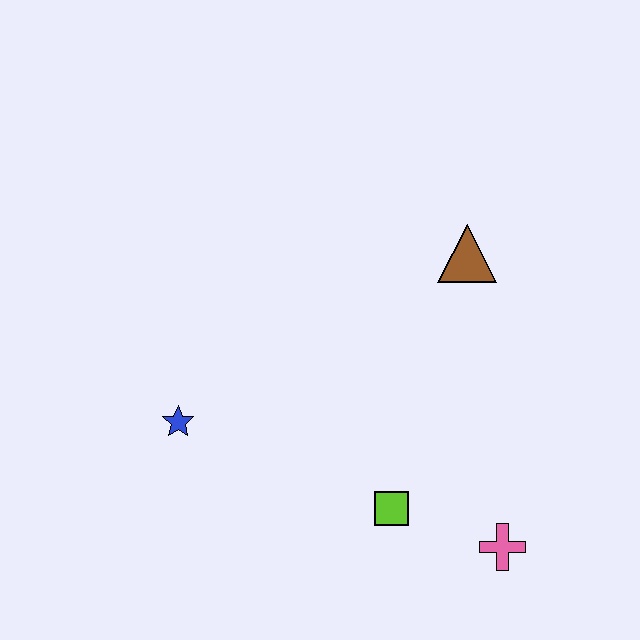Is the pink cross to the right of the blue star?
Yes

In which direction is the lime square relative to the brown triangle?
The lime square is below the brown triangle.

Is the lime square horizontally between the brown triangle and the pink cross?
No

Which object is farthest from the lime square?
The brown triangle is farthest from the lime square.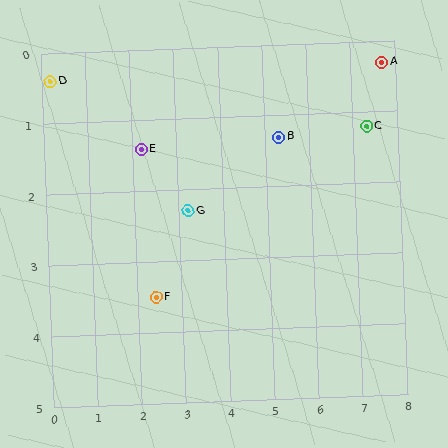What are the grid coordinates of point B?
Point B is at approximately (5.3, 1.3).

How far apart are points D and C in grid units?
Points D and C are about 7.1 grid units apart.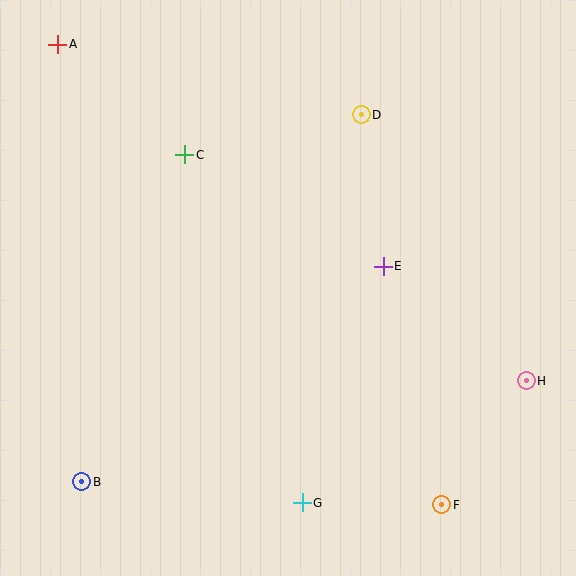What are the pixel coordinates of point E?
Point E is at (383, 266).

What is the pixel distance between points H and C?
The distance between H and C is 410 pixels.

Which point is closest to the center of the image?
Point E at (383, 266) is closest to the center.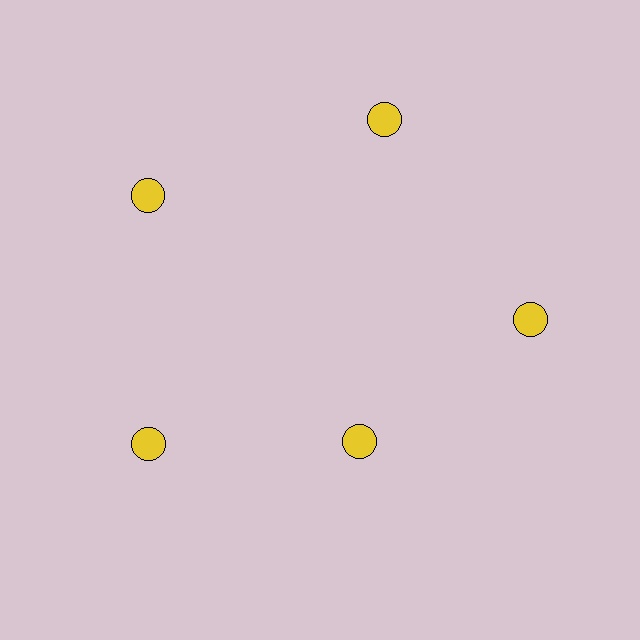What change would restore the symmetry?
The symmetry would be restored by moving it outward, back onto the ring so that all 5 circles sit at equal angles and equal distance from the center.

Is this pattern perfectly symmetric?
No. The 5 yellow circles are arranged in a ring, but one element near the 5 o'clock position is pulled inward toward the center, breaking the 5-fold rotational symmetry.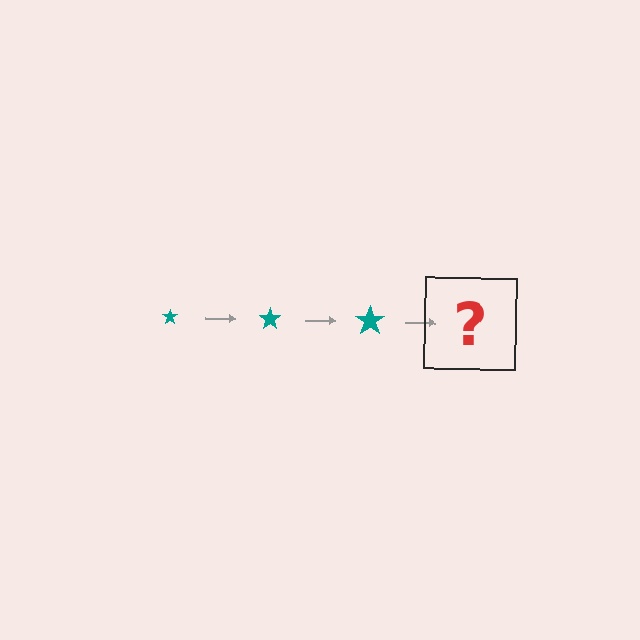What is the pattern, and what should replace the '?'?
The pattern is that the star gets progressively larger each step. The '?' should be a teal star, larger than the previous one.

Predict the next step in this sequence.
The next step is a teal star, larger than the previous one.